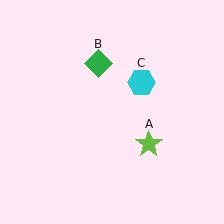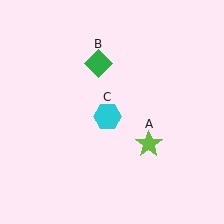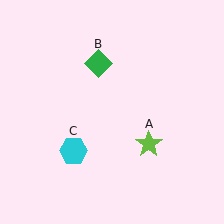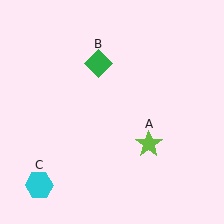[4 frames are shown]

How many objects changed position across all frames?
1 object changed position: cyan hexagon (object C).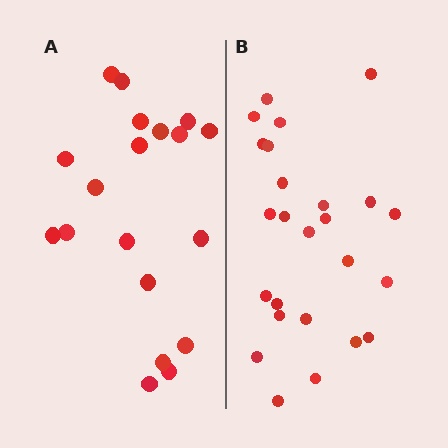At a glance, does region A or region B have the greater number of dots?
Region B (the right region) has more dots.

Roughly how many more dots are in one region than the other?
Region B has about 6 more dots than region A.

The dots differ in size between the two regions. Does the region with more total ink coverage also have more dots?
No. Region A has more total ink coverage because its dots are larger, but region B actually contains more individual dots. Total area can be misleading — the number of items is what matters here.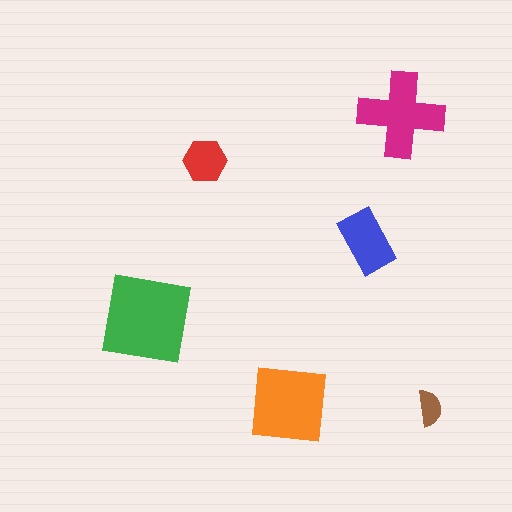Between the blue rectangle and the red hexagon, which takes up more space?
The blue rectangle.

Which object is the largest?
The green square.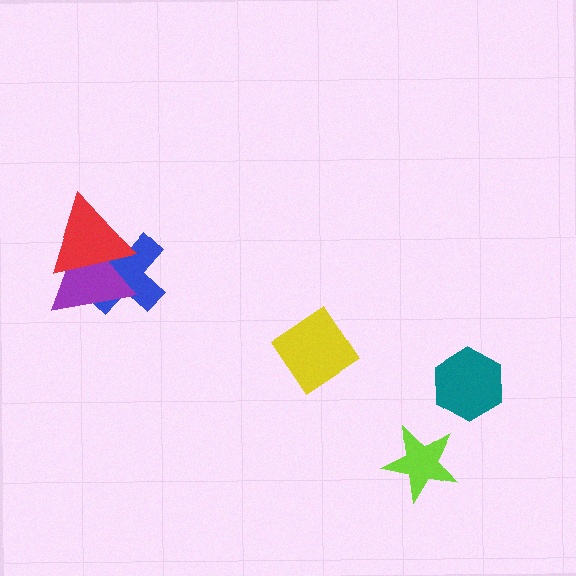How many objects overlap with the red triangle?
2 objects overlap with the red triangle.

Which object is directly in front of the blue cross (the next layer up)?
The purple triangle is directly in front of the blue cross.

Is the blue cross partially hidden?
Yes, it is partially covered by another shape.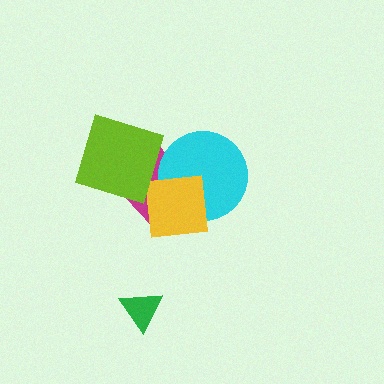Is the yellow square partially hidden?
No, no other shape covers it.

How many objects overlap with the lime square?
1 object overlaps with the lime square.